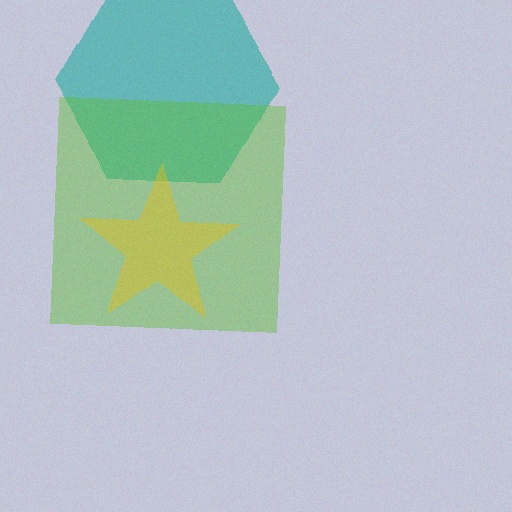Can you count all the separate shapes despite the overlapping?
Yes, there are 3 separate shapes.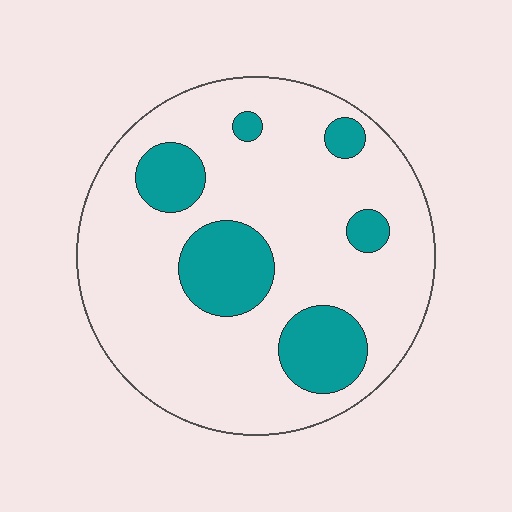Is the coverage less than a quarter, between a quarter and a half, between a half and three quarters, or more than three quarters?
Less than a quarter.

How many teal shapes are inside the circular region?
6.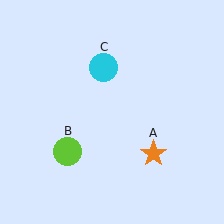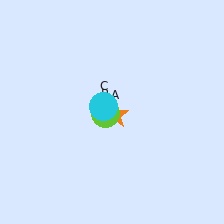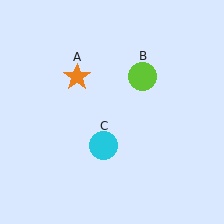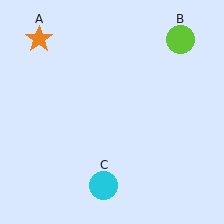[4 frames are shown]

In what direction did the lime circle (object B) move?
The lime circle (object B) moved up and to the right.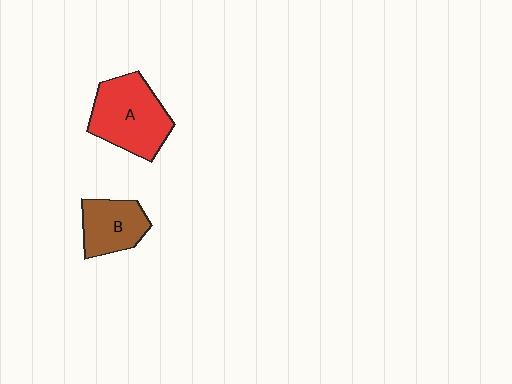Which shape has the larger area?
Shape A (red).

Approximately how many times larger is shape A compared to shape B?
Approximately 1.6 times.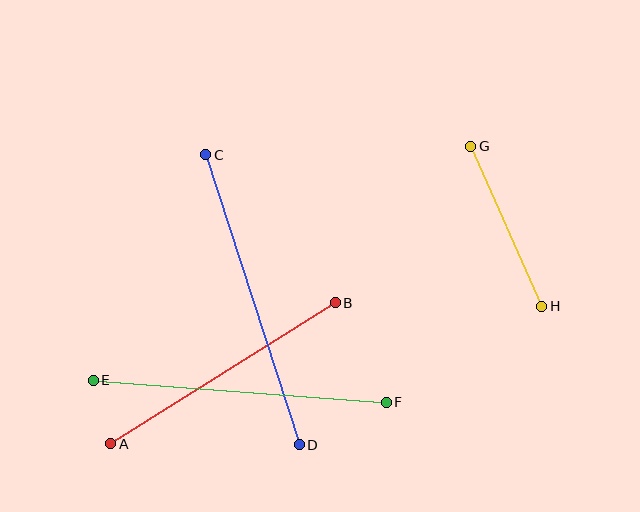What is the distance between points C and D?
The distance is approximately 304 pixels.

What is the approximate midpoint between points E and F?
The midpoint is at approximately (240, 391) pixels.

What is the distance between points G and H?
The distance is approximately 175 pixels.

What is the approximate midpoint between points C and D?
The midpoint is at approximately (252, 300) pixels.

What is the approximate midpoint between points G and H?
The midpoint is at approximately (506, 226) pixels.